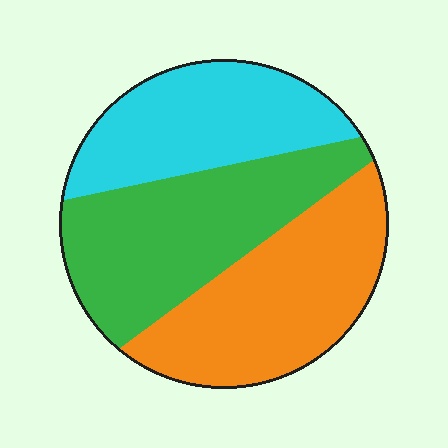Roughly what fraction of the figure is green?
Green takes up about three eighths (3/8) of the figure.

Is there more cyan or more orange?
Orange.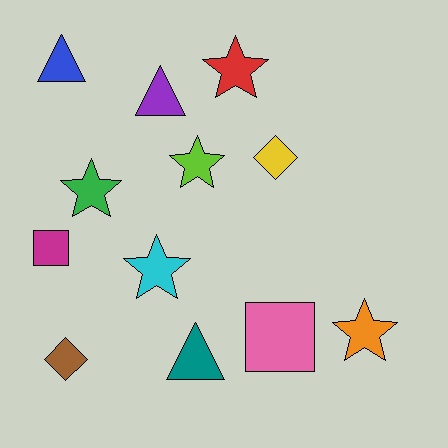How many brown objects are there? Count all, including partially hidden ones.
There is 1 brown object.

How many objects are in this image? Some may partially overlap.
There are 12 objects.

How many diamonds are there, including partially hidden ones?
There are 2 diamonds.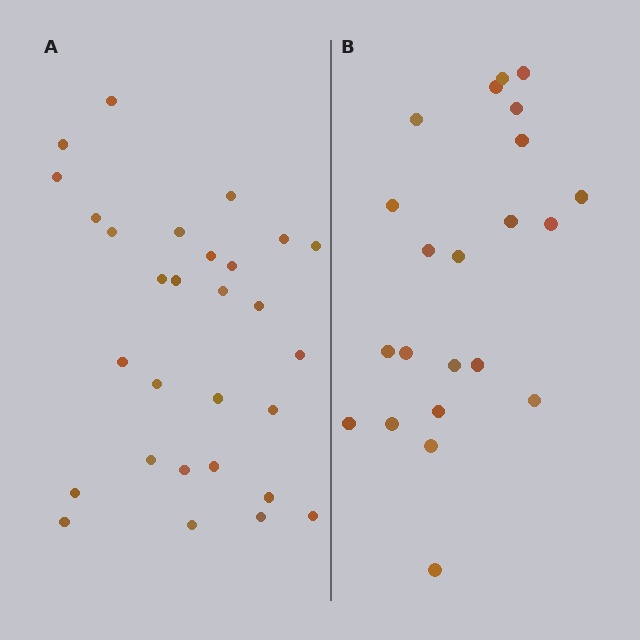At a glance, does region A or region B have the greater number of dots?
Region A (the left region) has more dots.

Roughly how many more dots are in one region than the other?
Region A has roughly 8 or so more dots than region B.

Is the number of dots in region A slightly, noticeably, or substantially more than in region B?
Region A has noticeably more, but not dramatically so. The ratio is roughly 1.3 to 1.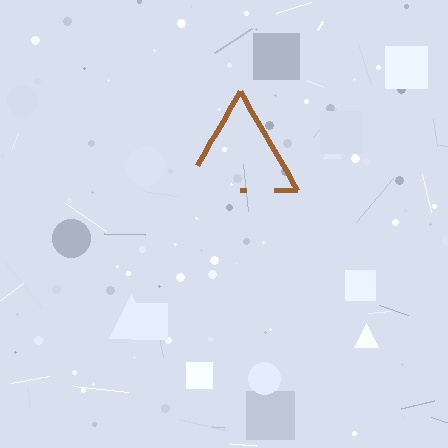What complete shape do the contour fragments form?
The contour fragments form a triangle.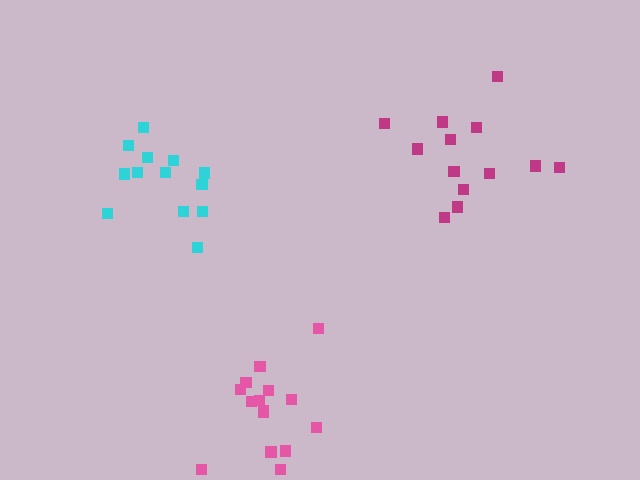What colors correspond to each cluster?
The clusters are colored: cyan, pink, magenta.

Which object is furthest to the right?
The magenta cluster is rightmost.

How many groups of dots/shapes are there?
There are 3 groups.